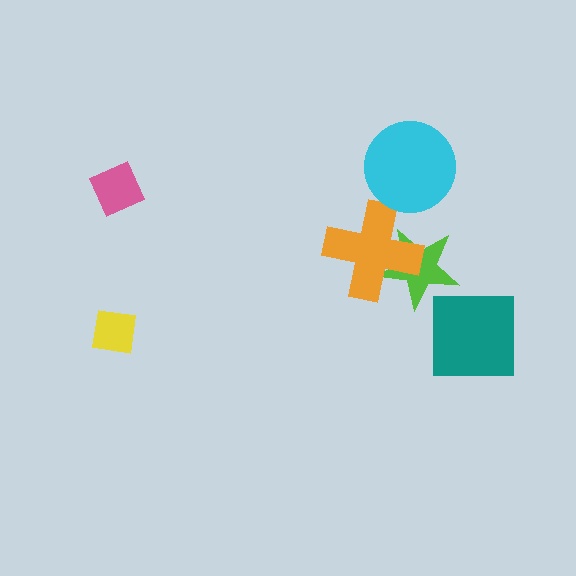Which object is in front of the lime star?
The orange cross is in front of the lime star.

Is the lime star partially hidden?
Yes, it is partially covered by another shape.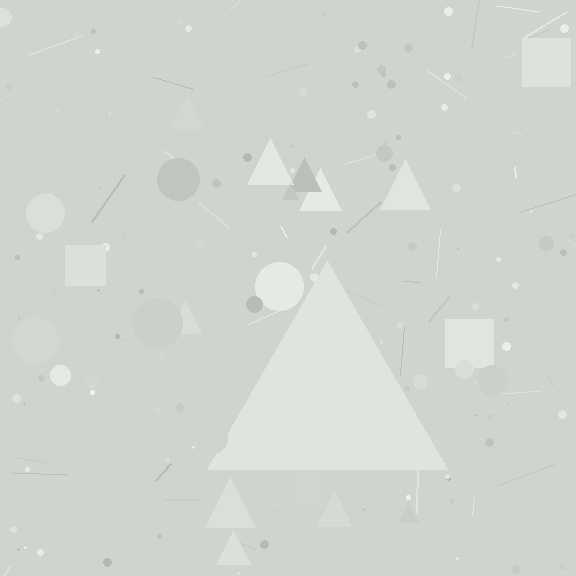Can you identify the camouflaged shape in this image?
The camouflaged shape is a triangle.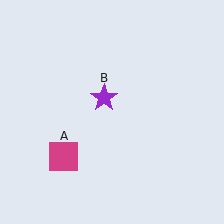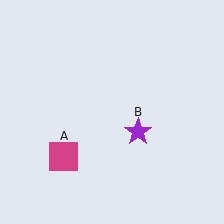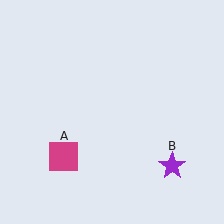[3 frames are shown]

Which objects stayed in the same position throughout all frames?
Magenta square (object A) remained stationary.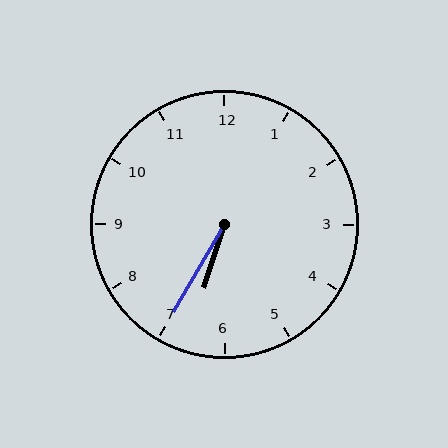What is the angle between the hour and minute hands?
Approximately 12 degrees.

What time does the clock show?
6:35.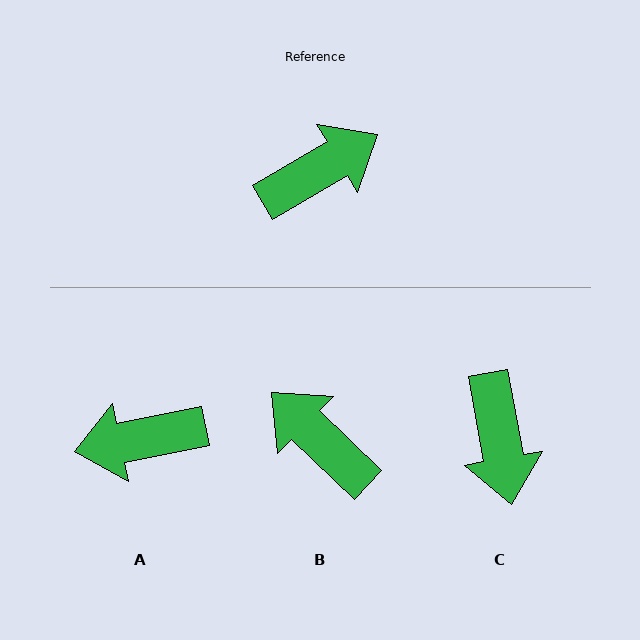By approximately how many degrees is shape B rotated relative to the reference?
Approximately 106 degrees counter-clockwise.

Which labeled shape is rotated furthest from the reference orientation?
A, about 161 degrees away.